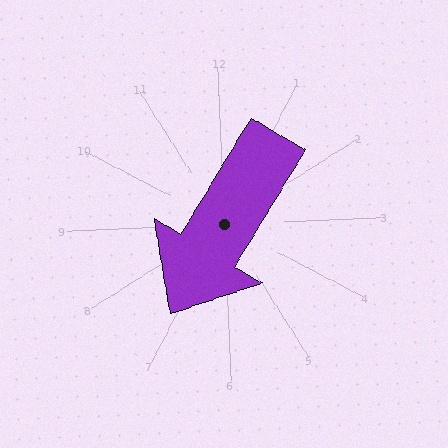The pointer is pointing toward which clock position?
Roughly 7 o'clock.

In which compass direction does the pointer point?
Southwest.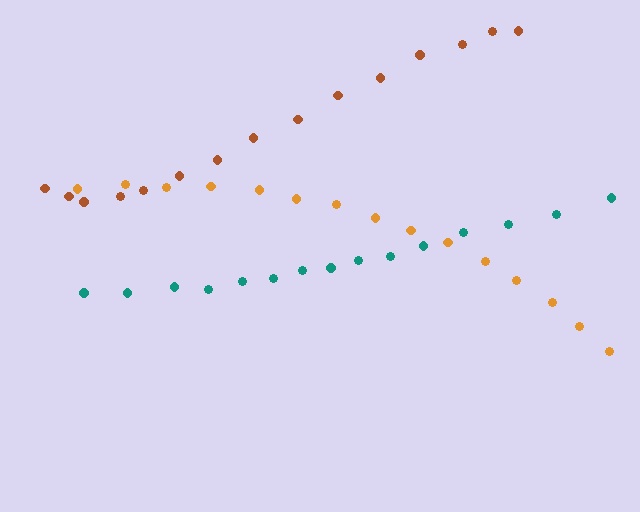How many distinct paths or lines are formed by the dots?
There are 3 distinct paths.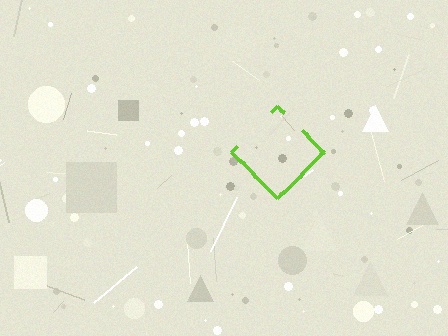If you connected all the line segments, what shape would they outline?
They would outline a diamond.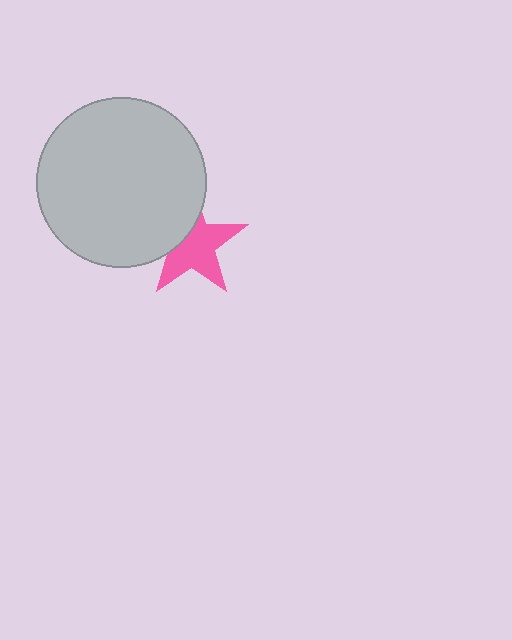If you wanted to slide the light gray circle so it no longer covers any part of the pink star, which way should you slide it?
Slide it toward the upper-left — that is the most direct way to separate the two shapes.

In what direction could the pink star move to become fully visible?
The pink star could move toward the lower-right. That would shift it out from behind the light gray circle entirely.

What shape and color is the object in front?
The object in front is a light gray circle.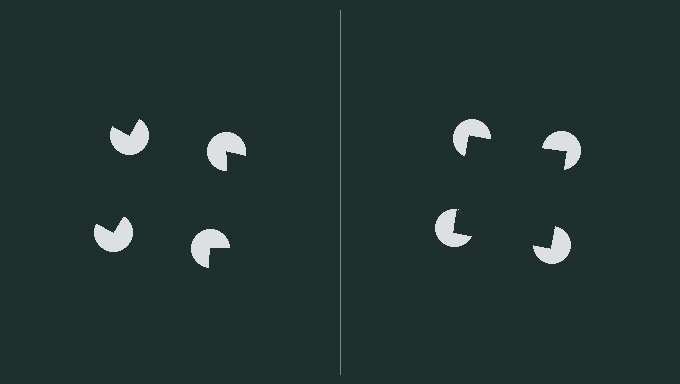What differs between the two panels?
The pac-man discs are positioned identically on both sides; only the wedge orientations differ. On the right they align to a square; on the left they are misaligned.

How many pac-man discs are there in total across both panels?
8 — 4 on each side.